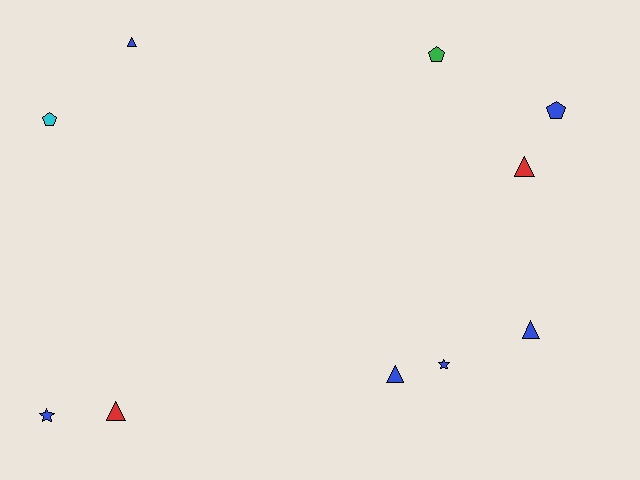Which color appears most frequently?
Blue, with 6 objects.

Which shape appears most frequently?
Triangle, with 5 objects.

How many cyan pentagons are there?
There is 1 cyan pentagon.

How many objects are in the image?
There are 10 objects.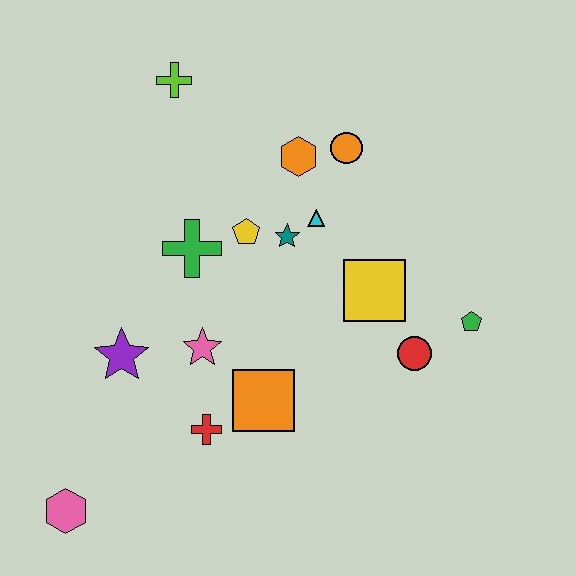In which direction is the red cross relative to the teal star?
The red cross is below the teal star.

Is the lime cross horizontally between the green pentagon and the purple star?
Yes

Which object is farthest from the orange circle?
The pink hexagon is farthest from the orange circle.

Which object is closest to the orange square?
The red cross is closest to the orange square.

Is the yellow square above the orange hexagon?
No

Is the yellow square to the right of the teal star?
Yes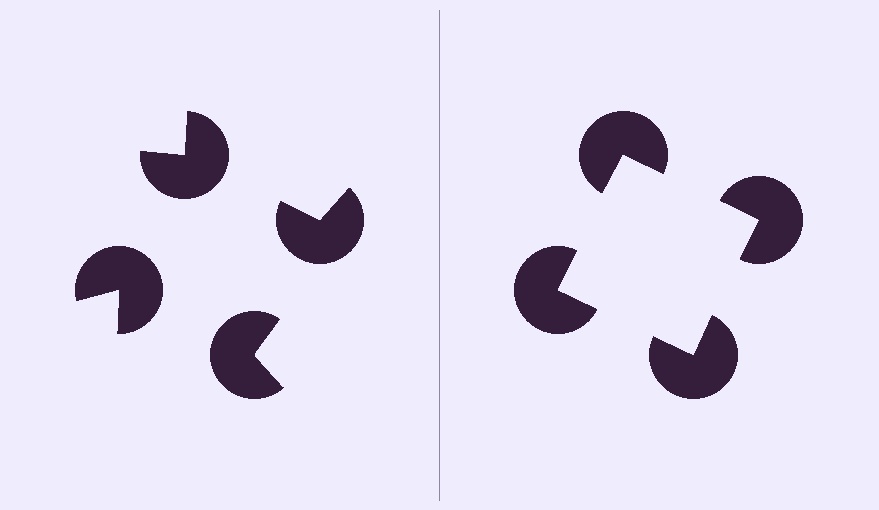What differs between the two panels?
The pac-man discs are positioned identically on both sides; only the wedge orientations differ. On the right they align to a square; on the left they are misaligned.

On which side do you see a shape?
An illusory square appears on the right side. On the left side the wedge cuts are rotated, so no coherent shape forms.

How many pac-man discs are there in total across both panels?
8 — 4 on each side.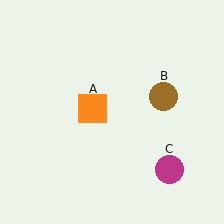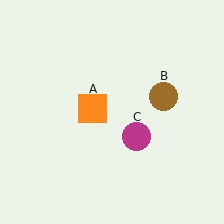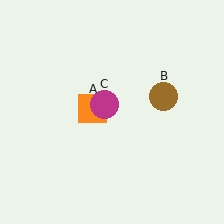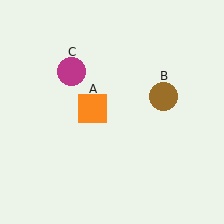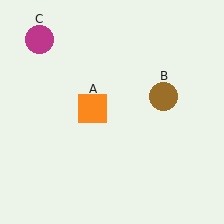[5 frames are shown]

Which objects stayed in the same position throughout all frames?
Orange square (object A) and brown circle (object B) remained stationary.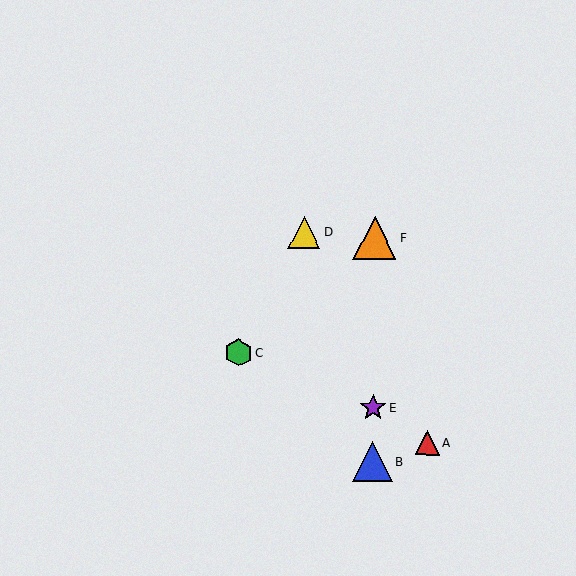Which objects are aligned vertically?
Objects B, E, F are aligned vertically.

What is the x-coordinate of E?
Object E is at x≈373.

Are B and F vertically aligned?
Yes, both are at x≈372.